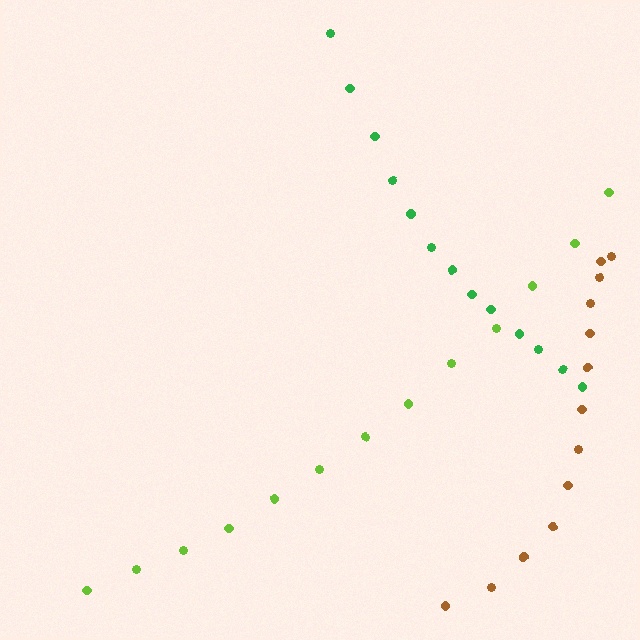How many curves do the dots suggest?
There are 3 distinct paths.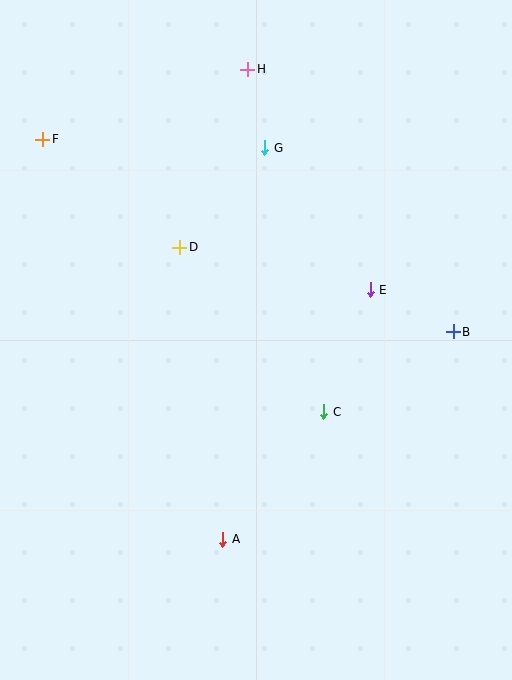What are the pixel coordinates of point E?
Point E is at (370, 290).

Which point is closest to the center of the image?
Point C at (324, 412) is closest to the center.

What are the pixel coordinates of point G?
Point G is at (265, 148).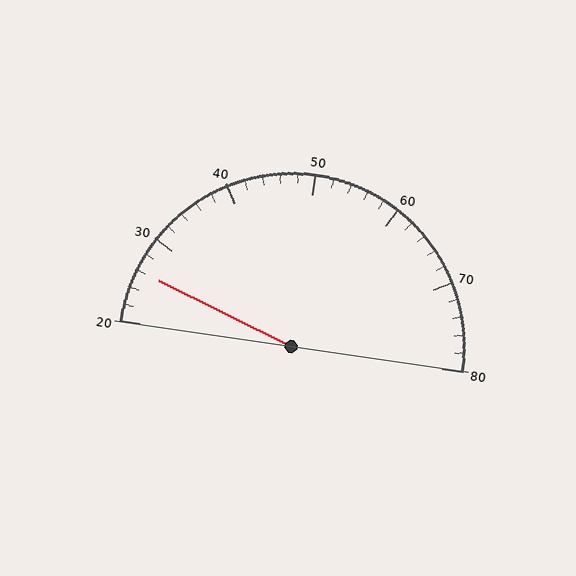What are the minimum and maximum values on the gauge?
The gauge ranges from 20 to 80.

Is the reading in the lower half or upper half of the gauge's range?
The reading is in the lower half of the range (20 to 80).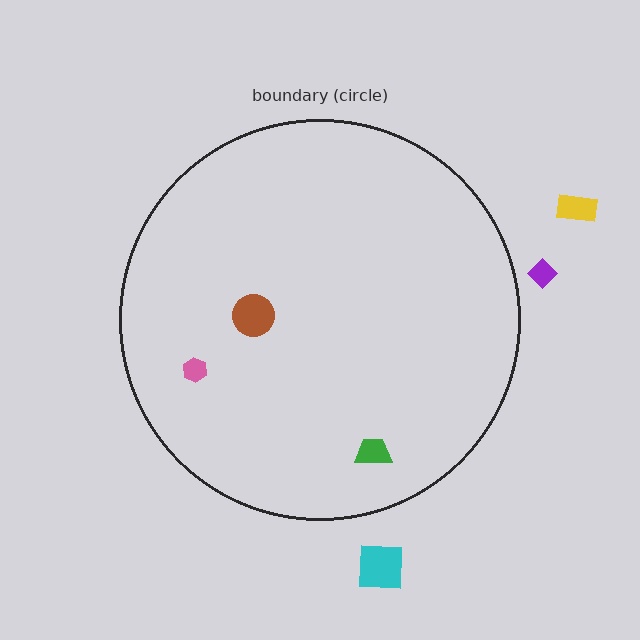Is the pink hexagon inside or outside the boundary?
Inside.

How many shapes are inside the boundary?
3 inside, 3 outside.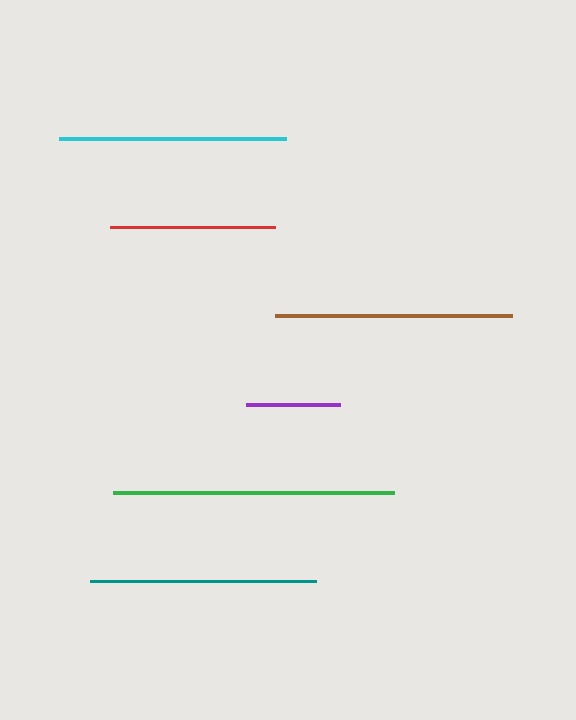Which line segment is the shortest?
The purple line is the shortest at approximately 94 pixels.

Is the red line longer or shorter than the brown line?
The brown line is longer than the red line.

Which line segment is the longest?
The green line is the longest at approximately 281 pixels.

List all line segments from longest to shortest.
From longest to shortest: green, brown, cyan, teal, red, purple.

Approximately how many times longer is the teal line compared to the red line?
The teal line is approximately 1.4 times the length of the red line.